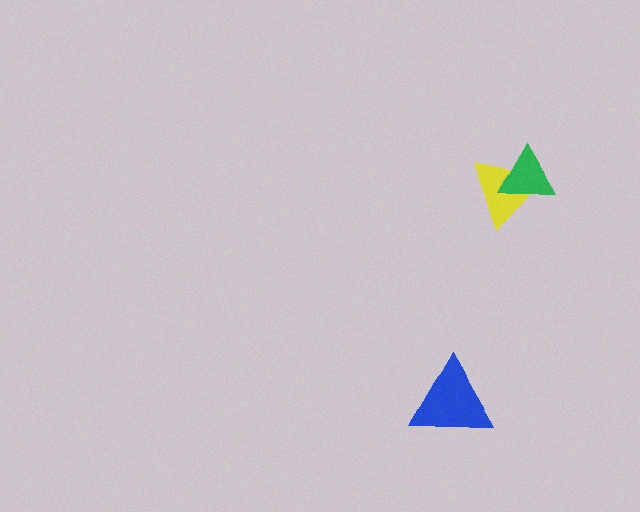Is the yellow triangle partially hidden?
Yes, it is partially covered by another shape.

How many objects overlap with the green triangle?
1 object overlaps with the green triangle.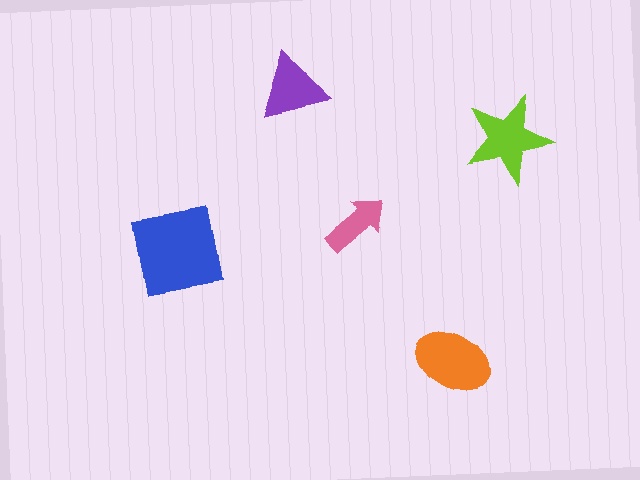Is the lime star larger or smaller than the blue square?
Smaller.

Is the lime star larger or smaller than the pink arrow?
Larger.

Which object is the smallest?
The pink arrow.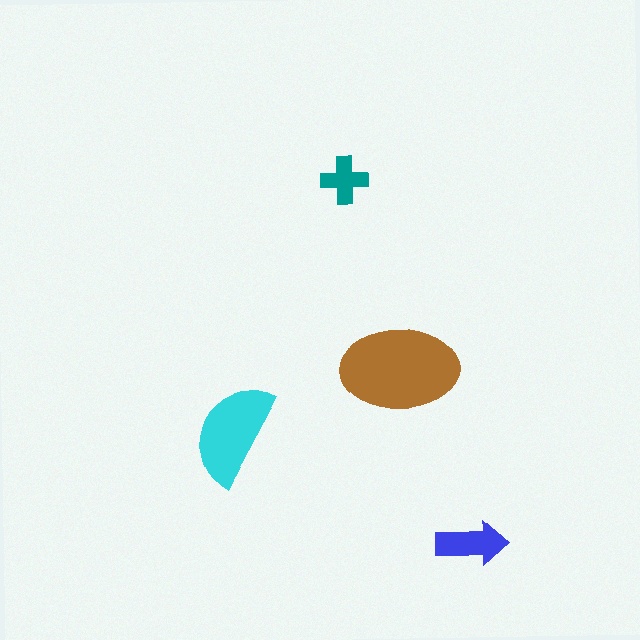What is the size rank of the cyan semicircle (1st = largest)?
2nd.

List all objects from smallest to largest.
The teal cross, the blue arrow, the cyan semicircle, the brown ellipse.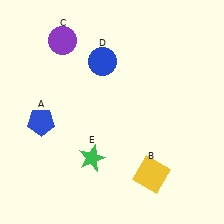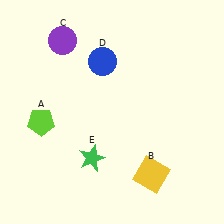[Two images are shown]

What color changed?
The pentagon (A) changed from blue in Image 1 to lime in Image 2.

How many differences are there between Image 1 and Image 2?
There is 1 difference between the two images.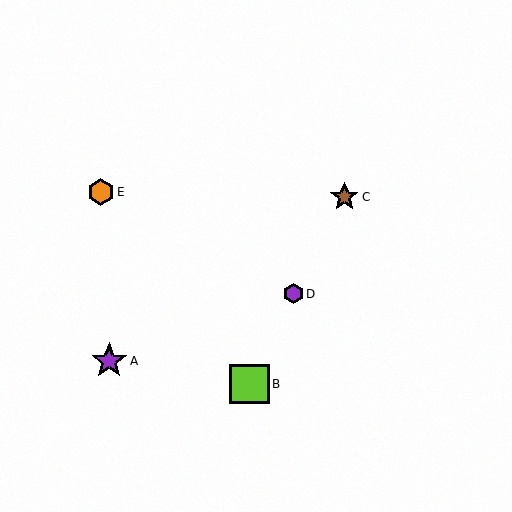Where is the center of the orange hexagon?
The center of the orange hexagon is at (101, 192).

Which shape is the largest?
The lime square (labeled B) is the largest.